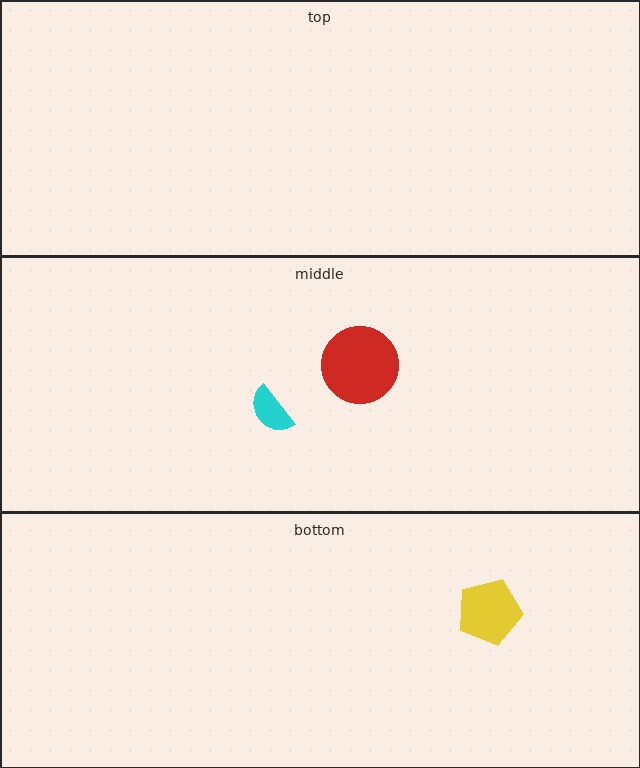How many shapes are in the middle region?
2.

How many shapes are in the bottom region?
1.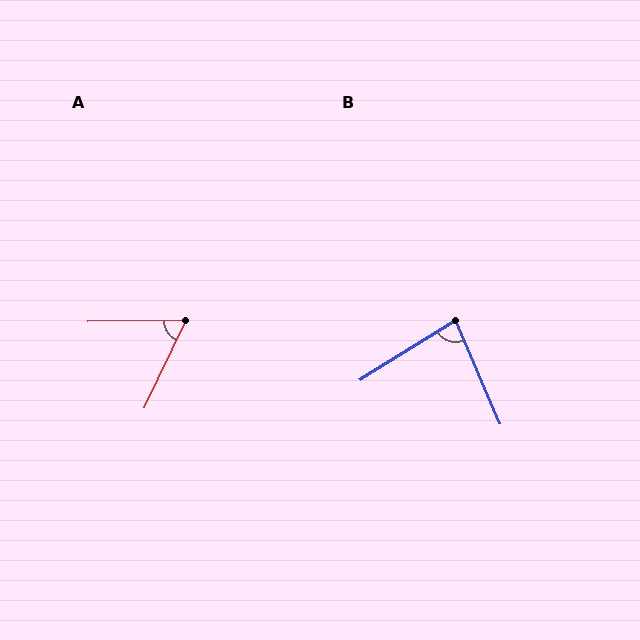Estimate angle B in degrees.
Approximately 81 degrees.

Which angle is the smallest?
A, at approximately 64 degrees.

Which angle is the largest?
B, at approximately 81 degrees.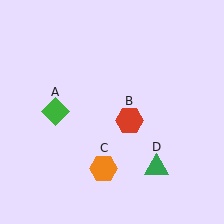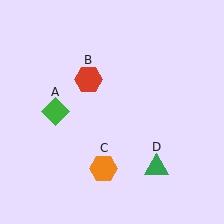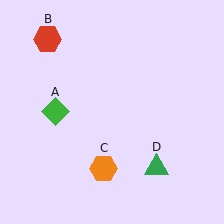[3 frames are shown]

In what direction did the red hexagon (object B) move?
The red hexagon (object B) moved up and to the left.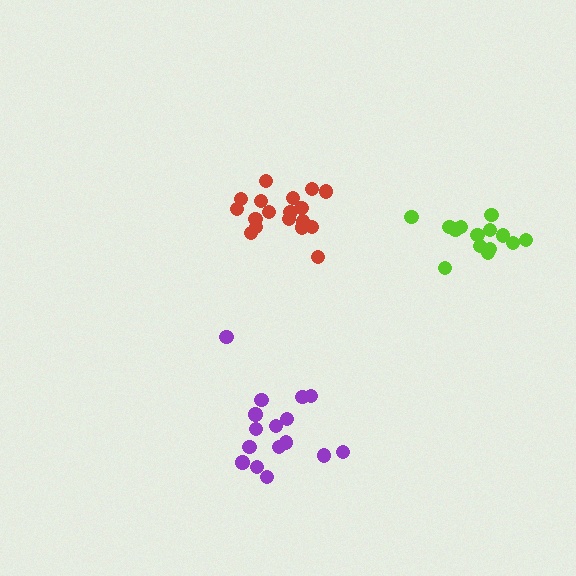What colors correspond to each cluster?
The clusters are colored: lime, red, purple.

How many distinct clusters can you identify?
There are 3 distinct clusters.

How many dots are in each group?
Group 1: 14 dots, Group 2: 18 dots, Group 3: 16 dots (48 total).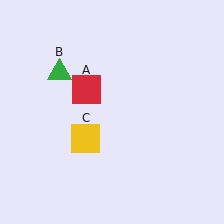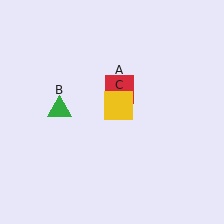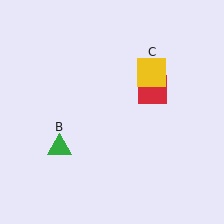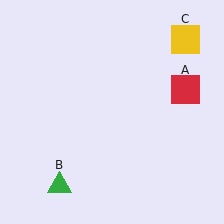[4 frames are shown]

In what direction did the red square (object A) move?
The red square (object A) moved right.